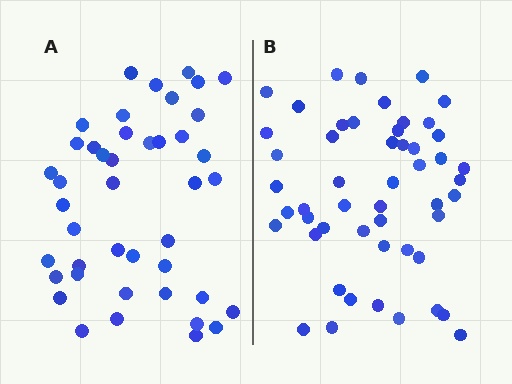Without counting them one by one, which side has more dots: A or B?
Region B (the right region) has more dots.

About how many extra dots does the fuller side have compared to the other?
Region B has roughly 8 or so more dots than region A.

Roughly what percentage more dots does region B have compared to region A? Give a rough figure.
About 20% more.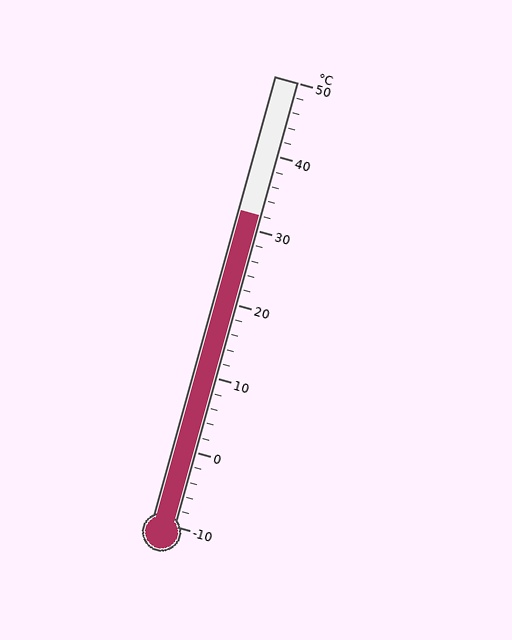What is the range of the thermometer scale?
The thermometer scale ranges from -10°C to 50°C.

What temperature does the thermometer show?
The thermometer shows approximately 32°C.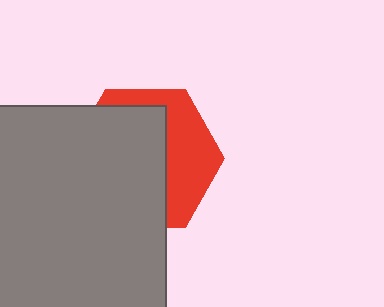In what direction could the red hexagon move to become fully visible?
The red hexagon could move right. That would shift it out from behind the gray rectangle entirely.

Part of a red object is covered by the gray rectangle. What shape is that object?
It is a hexagon.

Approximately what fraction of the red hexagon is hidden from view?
Roughly 62% of the red hexagon is hidden behind the gray rectangle.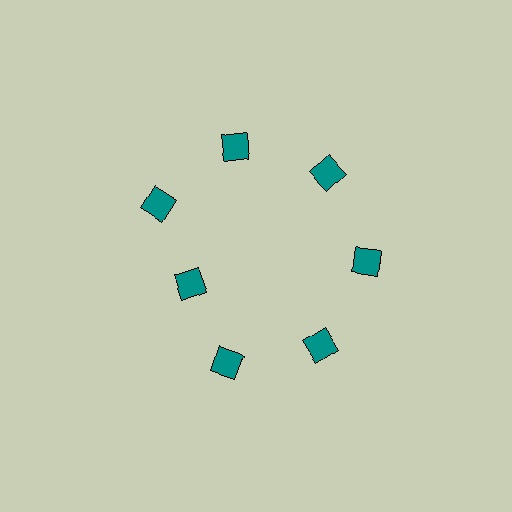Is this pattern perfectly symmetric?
No. The 7 teal diamonds are arranged in a ring, but one element near the 8 o'clock position is pulled inward toward the center, breaking the 7-fold rotational symmetry.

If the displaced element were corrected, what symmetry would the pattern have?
It would have 7-fold rotational symmetry — the pattern would map onto itself every 51 degrees.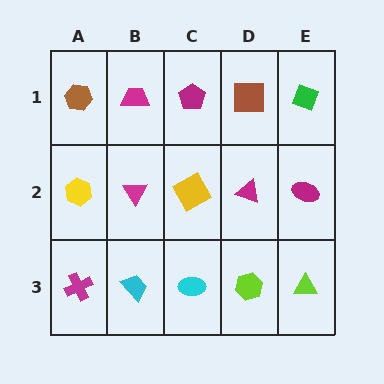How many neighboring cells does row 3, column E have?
2.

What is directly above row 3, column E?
A magenta ellipse.